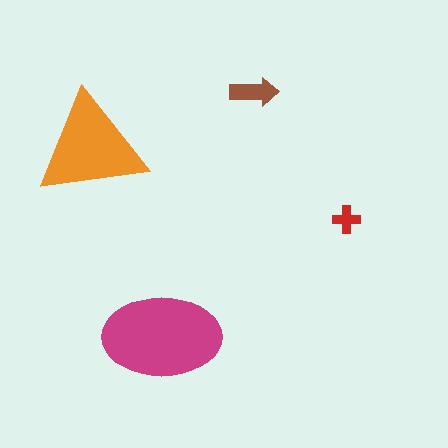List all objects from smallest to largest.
The red cross, the brown arrow, the orange triangle, the magenta ellipse.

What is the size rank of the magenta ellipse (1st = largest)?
1st.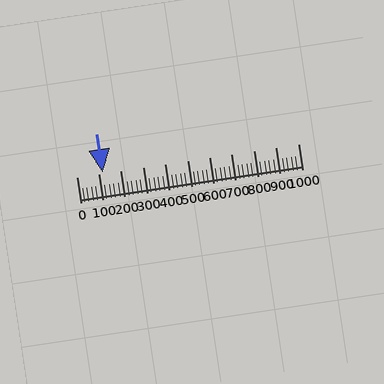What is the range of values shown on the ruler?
The ruler shows values from 0 to 1000.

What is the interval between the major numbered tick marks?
The major tick marks are spaced 100 units apart.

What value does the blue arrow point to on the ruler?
The blue arrow points to approximately 120.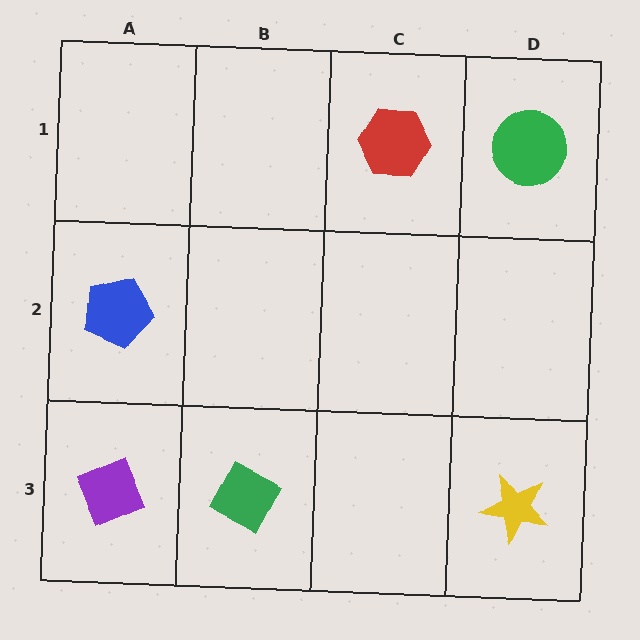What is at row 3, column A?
A purple diamond.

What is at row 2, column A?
A blue pentagon.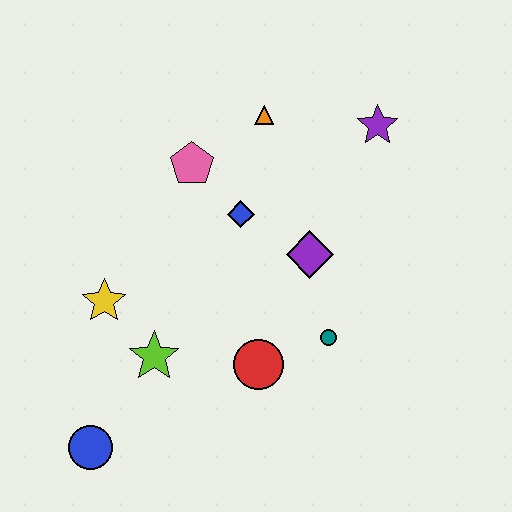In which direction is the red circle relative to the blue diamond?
The red circle is below the blue diamond.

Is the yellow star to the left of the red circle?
Yes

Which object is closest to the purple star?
The orange triangle is closest to the purple star.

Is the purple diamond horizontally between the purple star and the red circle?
Yes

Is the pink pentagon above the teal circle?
Yes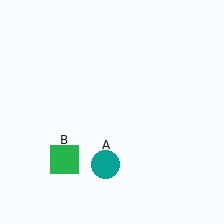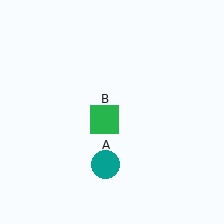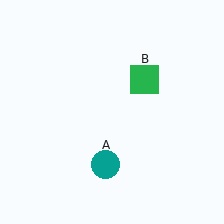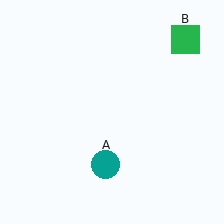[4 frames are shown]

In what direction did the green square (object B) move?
The green square (object B) moved up and to the right.